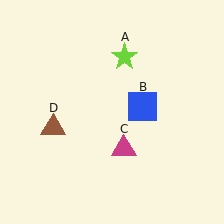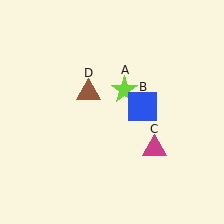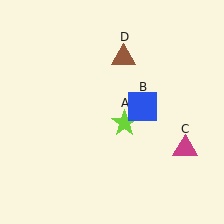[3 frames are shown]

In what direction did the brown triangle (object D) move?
The brown triangle (object D) moved up and to the right.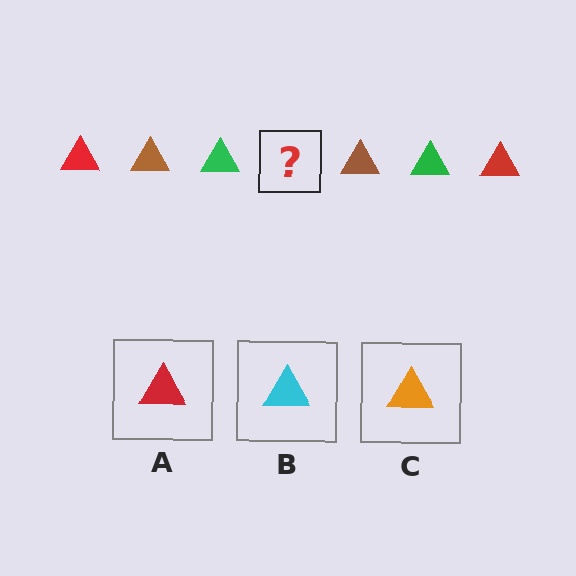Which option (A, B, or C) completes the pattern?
A.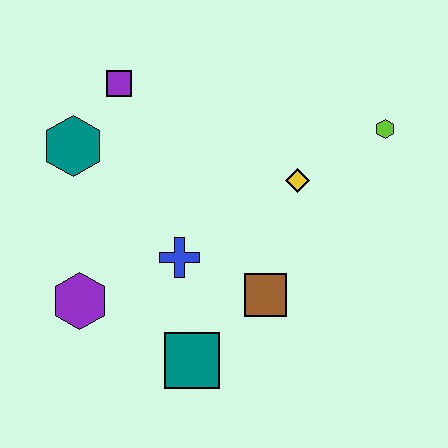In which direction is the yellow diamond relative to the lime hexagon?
The yellow diamond is to the left of the lime hexagon.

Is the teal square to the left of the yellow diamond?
Yes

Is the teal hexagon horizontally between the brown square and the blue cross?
No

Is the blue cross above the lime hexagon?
No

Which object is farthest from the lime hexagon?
The purple hexagon is farthest from the lime hexagon.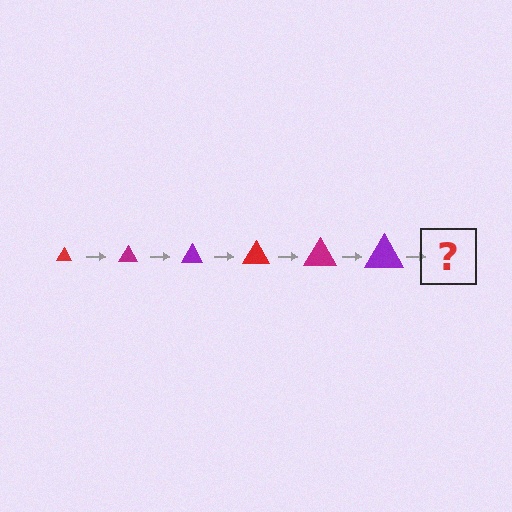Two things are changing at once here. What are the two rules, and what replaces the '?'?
The two rules are that the triangle grows larger each step and the color cycles through red, magenta, and purple. The '?' should be a red triangle, larger than the previous one.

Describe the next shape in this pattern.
It should be a red triangle, larger than the previous one.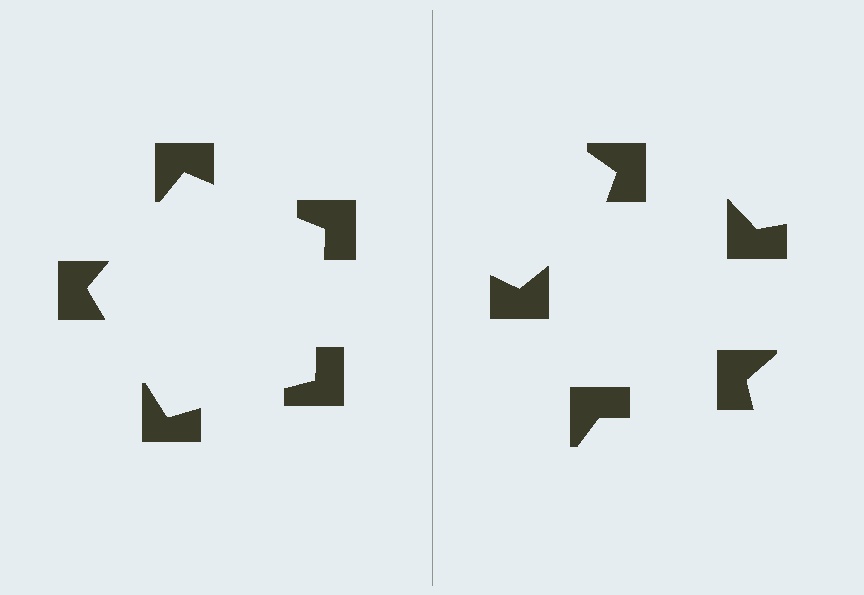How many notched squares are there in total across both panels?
10 — 5 on each side.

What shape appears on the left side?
An illusory pentagon.